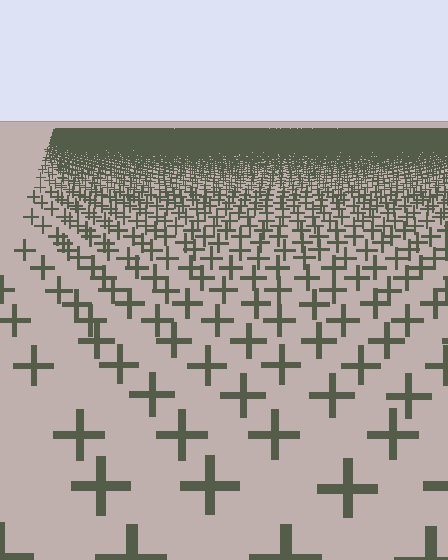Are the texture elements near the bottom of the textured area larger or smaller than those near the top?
Larger. Near the bottom, elements are closer to the viewer and appear at a bigger on-screen size.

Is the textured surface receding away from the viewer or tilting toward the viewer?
The surface is receding away from the viewer. Texture elements get smaller and denser toward the top.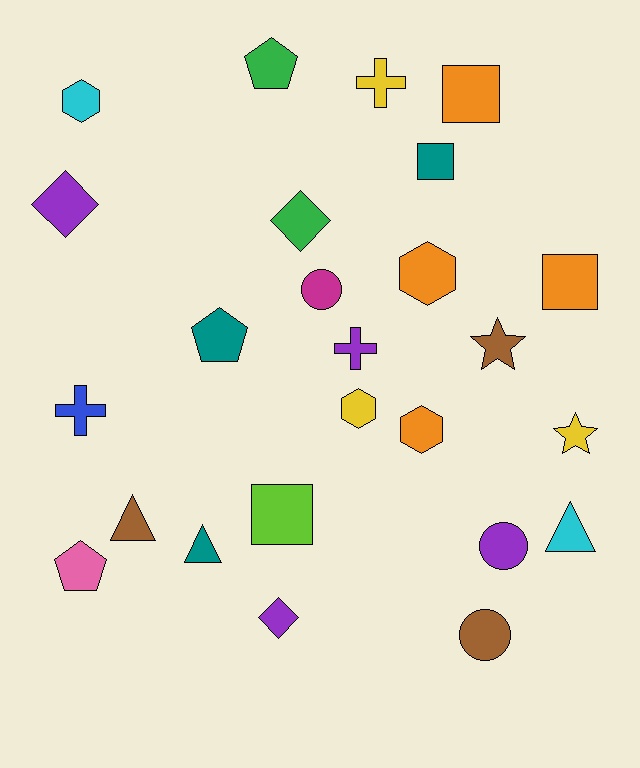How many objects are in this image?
There are 25 objects.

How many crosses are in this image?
There are 3 crosses.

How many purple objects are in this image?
There are 4 purple objects.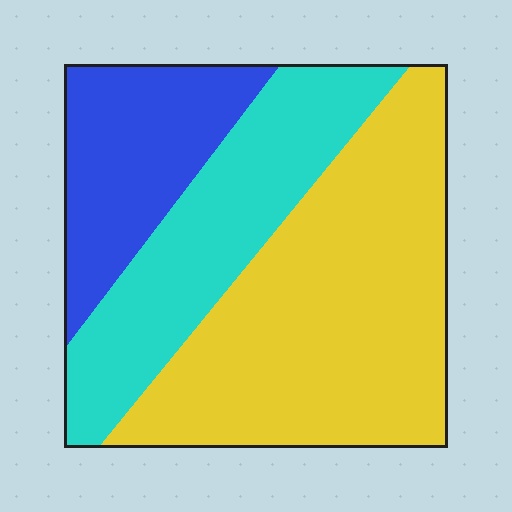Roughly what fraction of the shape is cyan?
Cyan takes up about one quarter (1/4) of the shape.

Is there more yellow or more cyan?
Yellow.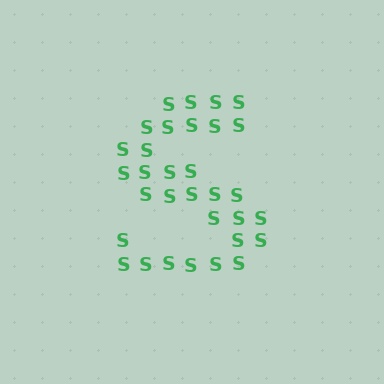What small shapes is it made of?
It is made of small letter S's.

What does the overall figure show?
The overall figure shows the letter S.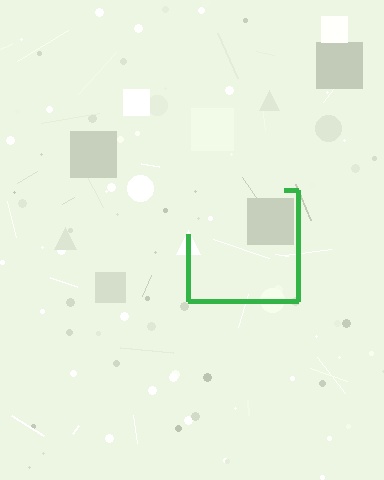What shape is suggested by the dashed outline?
The dashed outline suggests a square.